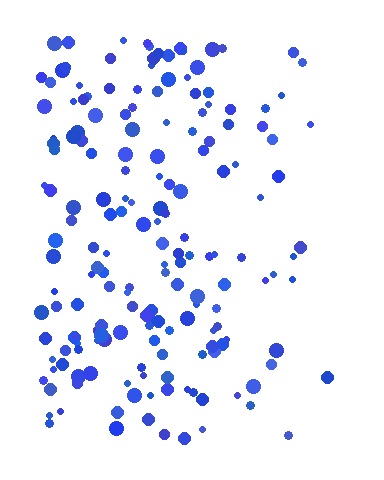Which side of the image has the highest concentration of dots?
The left.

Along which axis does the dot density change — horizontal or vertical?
Horizontal.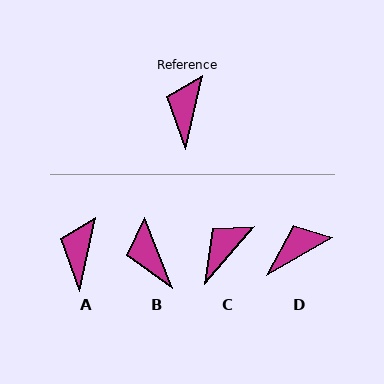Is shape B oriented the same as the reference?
No, it is off by about 34 degrees.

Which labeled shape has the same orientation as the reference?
A.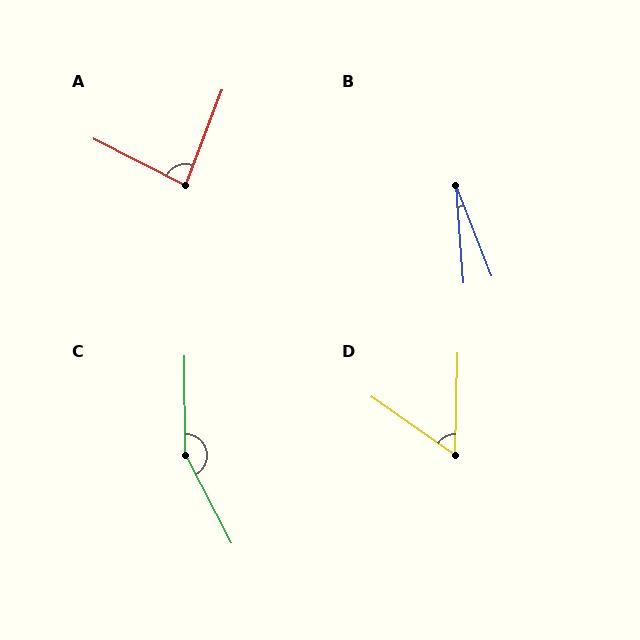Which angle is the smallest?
B, at approximately 17 degrees.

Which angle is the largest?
C, at approximately 153 degrees.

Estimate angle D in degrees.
Approximately 56 degrees.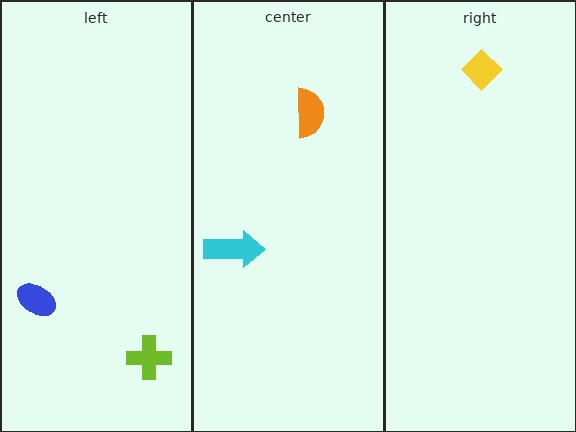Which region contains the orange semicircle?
The center region.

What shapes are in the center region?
The cyan arrow, the orange semicircle.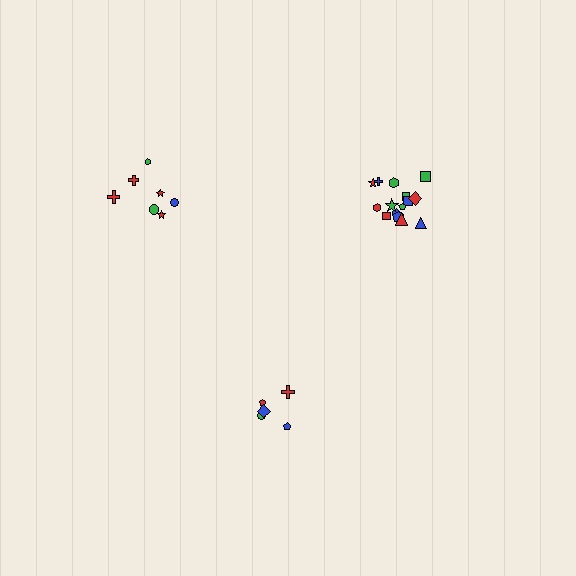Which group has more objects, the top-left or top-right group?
The top-right group.